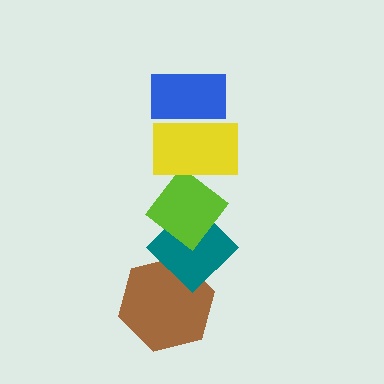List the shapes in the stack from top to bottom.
From top to bottom: the blue rectangle, the yellow rectangle, the lime diamond, the teal diamond, the brown hexagon.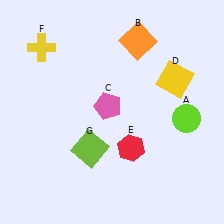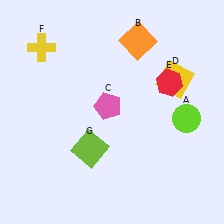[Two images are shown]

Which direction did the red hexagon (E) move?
The red hexagon (E) moved up.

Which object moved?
The red hexagon (E) moved up.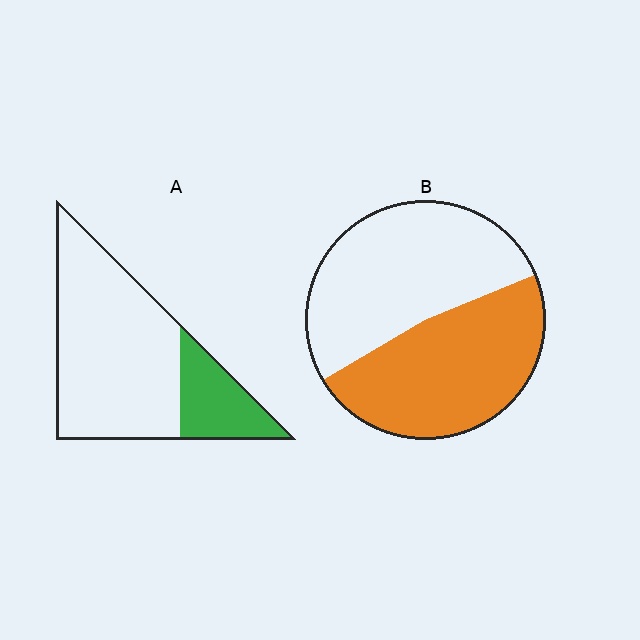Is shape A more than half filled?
No.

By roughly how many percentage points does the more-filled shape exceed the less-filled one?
By roughly 25 percentage points (B over A).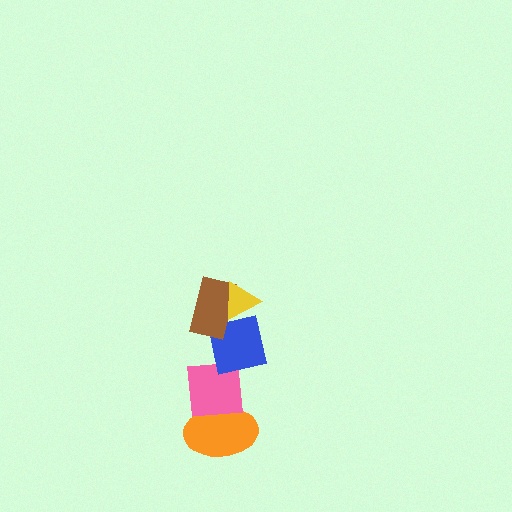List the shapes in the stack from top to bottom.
From top to bottom: the yellow triangle, the brown rectangle, the blue square, the pink square, the orange ellipse.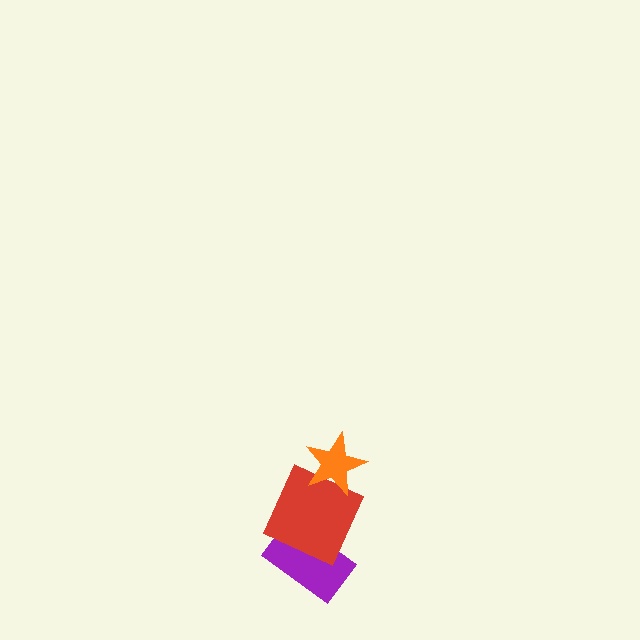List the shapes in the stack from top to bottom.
From top to bottom: the orange star, the red square, the purple rectangle.